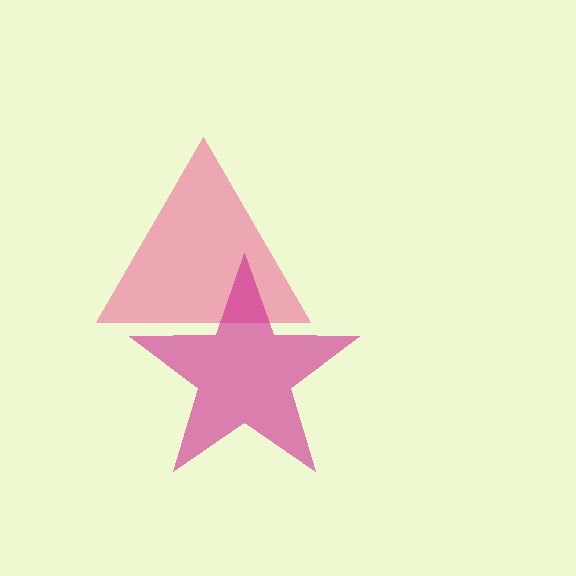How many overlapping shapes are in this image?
There are 2 overlapping shapes in the image.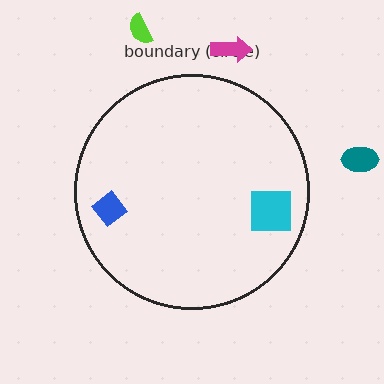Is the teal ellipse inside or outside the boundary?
Outside.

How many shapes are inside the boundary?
2 inside, 3 outside.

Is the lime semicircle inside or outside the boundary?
Outside.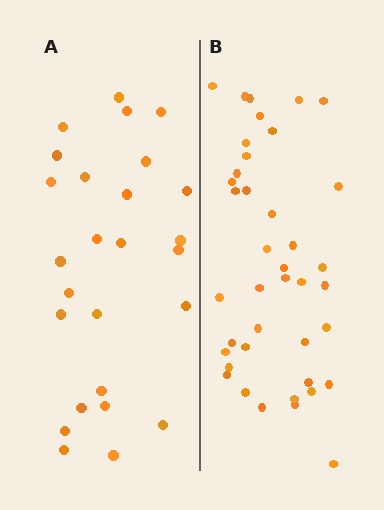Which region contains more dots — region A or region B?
Region B (the right region) has more dots.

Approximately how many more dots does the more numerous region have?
Region B has approximately 15 more dots than region A.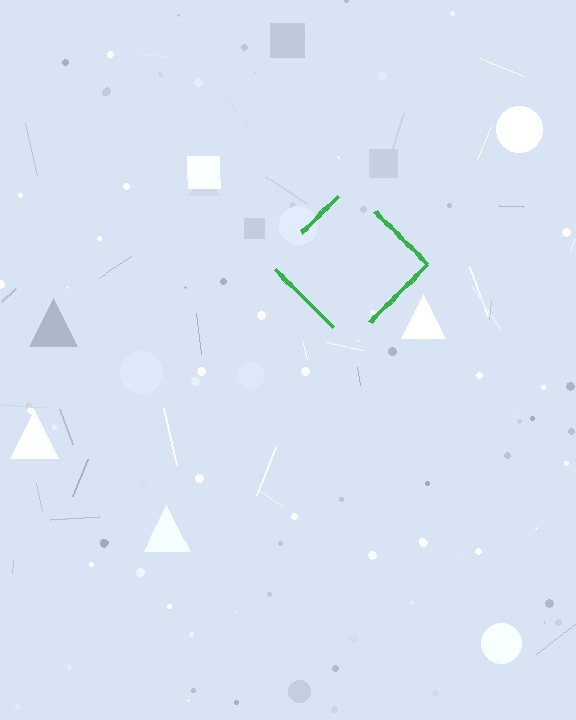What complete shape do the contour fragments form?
The contour fragments form a diamond.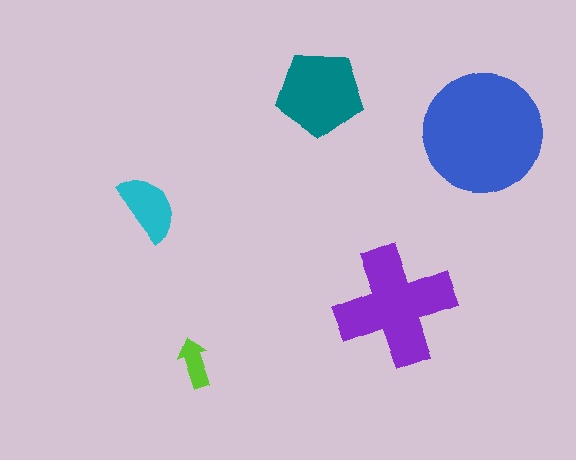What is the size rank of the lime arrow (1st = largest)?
5th.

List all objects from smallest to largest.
The lime arrow, the cyan semicircle, the teal pentagon, the purple cross, the blue circle.